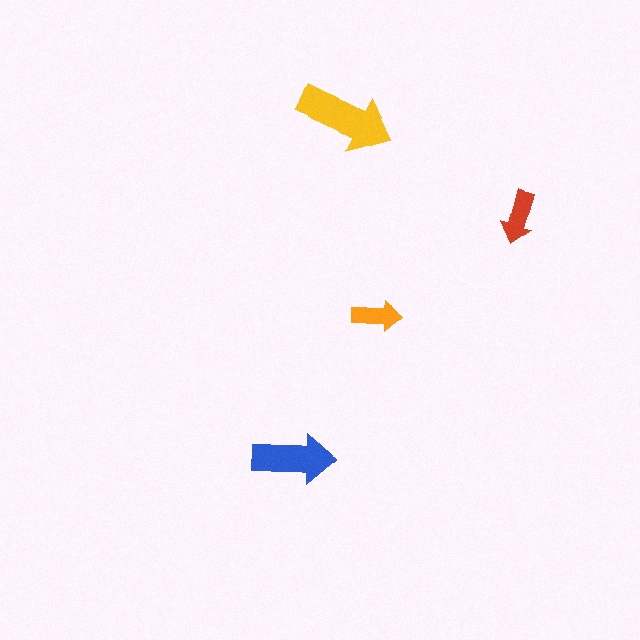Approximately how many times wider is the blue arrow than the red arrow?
About 1.5 times wider.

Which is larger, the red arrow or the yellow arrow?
The yellow one.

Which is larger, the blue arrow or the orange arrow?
The blue one.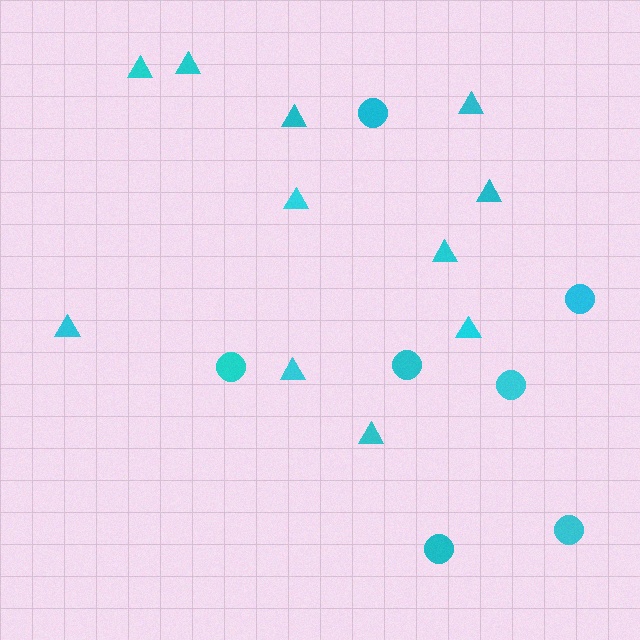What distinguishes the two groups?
There are 2 groups: one group of circles (7) and one group of triangles (11).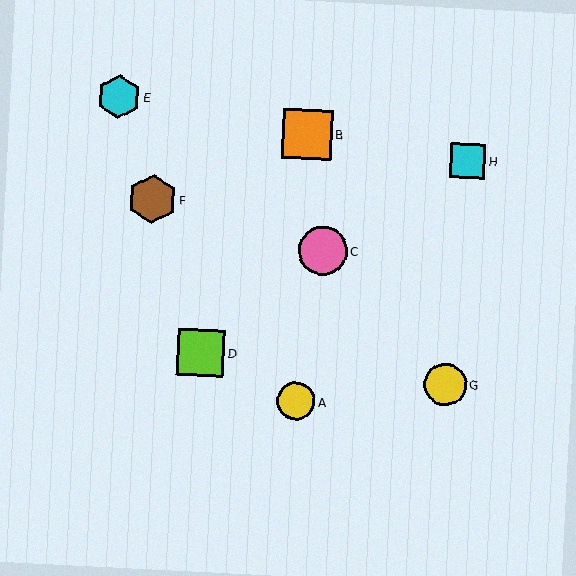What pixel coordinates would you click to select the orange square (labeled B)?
Click at (307, 134) to select the orange square B.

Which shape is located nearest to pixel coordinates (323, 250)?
The pink circle (labeled C) at (323, 250) is nearest to that location.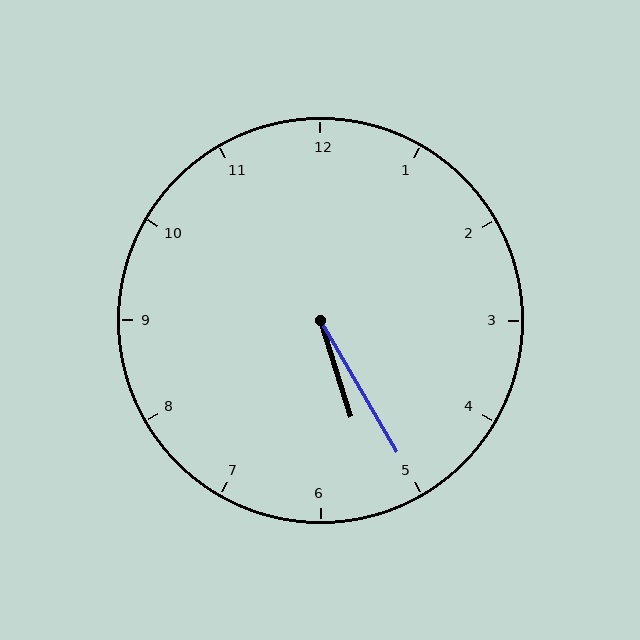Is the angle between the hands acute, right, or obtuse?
It is acute.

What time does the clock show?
5:25.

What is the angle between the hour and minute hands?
Approximately 12 degrees.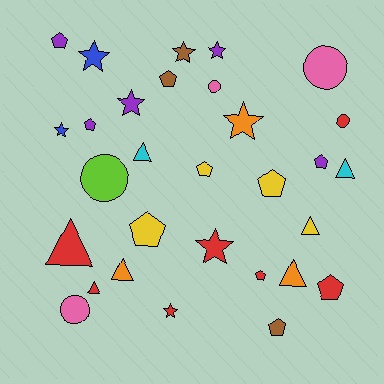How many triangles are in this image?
There are 7 triangles.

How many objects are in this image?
There are 30 objects.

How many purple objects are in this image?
There are 5 purple objects.